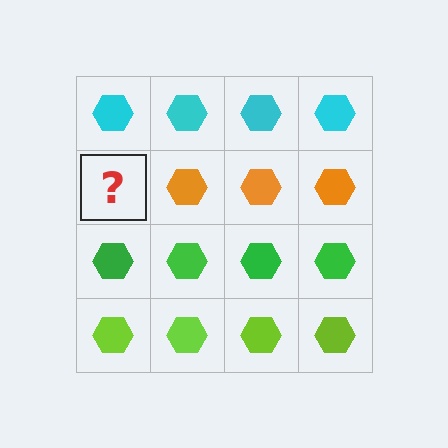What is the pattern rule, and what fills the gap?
The rule is that each row has a consistent color. The gap should be filled with an orange hexagon.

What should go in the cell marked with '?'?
The missing cell should contain an orange hexagon.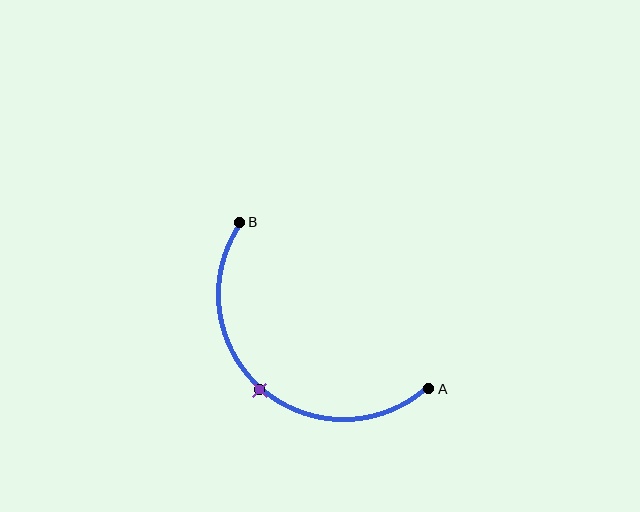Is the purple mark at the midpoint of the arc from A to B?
Yes. The purple mark lies on the arc at equal arc-length from both A and B — it is the arc midpoint.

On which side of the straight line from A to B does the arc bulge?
The arc bulges below and to the left of the straight line connecting A and B.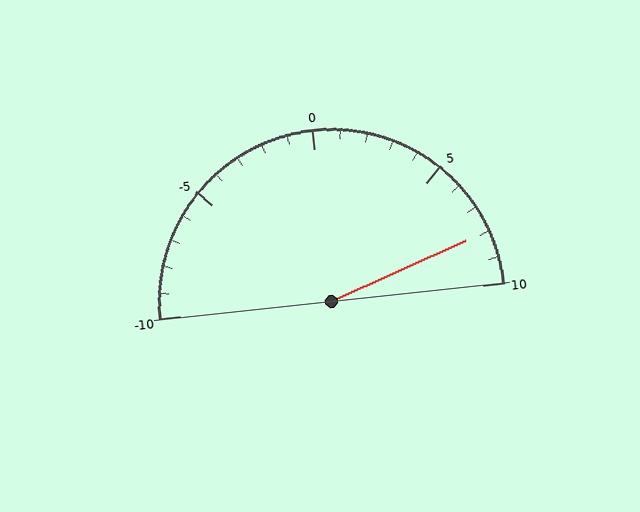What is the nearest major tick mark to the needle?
The nearest major tick mark is 10.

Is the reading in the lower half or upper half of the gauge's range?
The reading is in the upper half of the range (-10 to 10).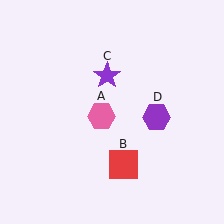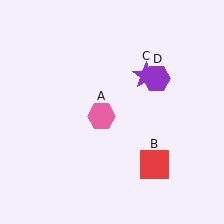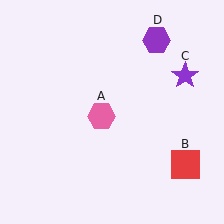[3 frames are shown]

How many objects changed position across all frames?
3 objects changed position: red square (object B), purple star (object C), purple hexagon (object D).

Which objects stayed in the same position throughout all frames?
Pink hexagon (object A) remained stationary.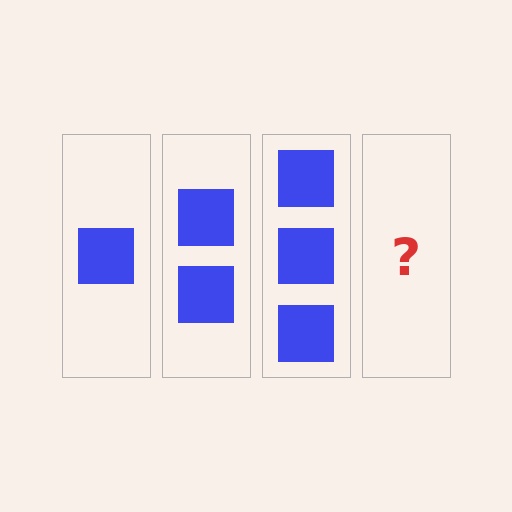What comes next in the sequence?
The next element should be 4 squares.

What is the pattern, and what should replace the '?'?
The pattern is that each step adds one more square. The '?' should be 4 squares.